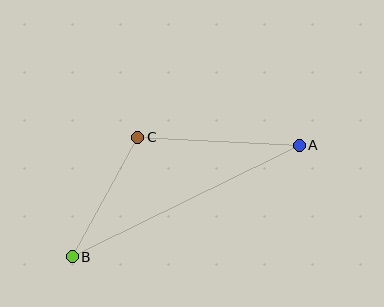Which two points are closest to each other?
Points B and C are closest to each other.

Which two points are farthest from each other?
Points A and B are farthest from each other.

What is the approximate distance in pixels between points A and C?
The distance between A and C is approximately 161 pixels.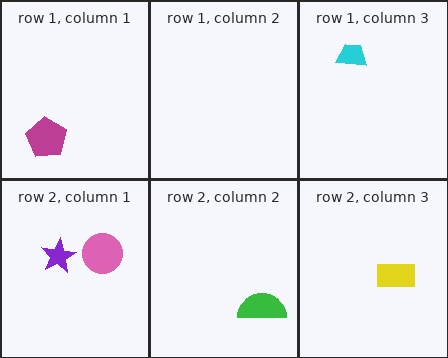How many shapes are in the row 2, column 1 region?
2.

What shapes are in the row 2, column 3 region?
The yellow rectangle.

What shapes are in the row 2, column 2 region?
The green semicircle.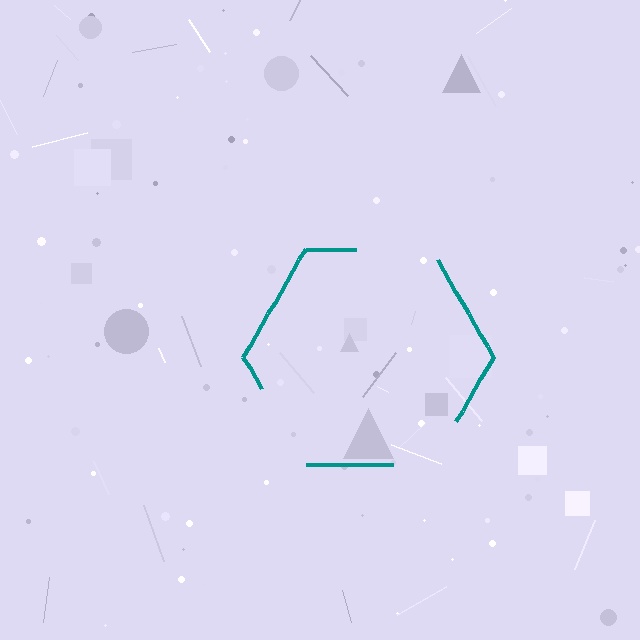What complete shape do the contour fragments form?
The contour fragments form a hexagon.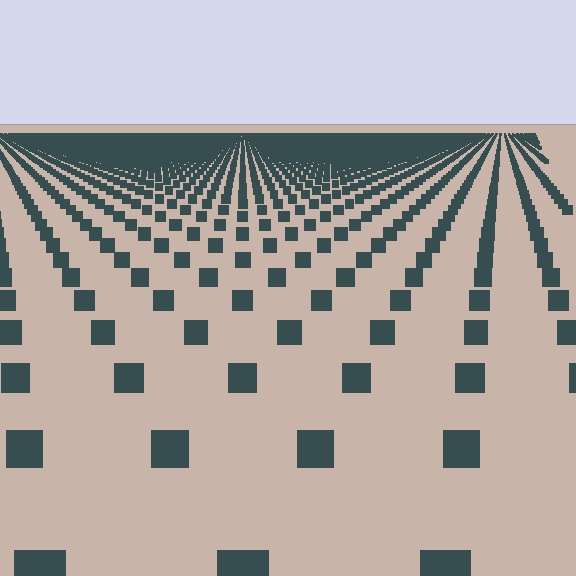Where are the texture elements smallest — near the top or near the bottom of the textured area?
Near the top.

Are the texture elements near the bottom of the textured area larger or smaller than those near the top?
Larger. Near the bottom, elements are closer to the viewer and appear at a bigger on-screen size.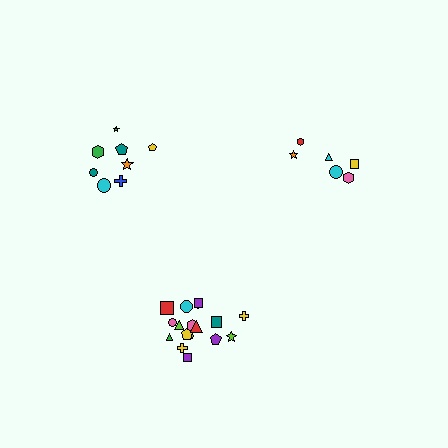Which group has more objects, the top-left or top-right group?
The top-left group.